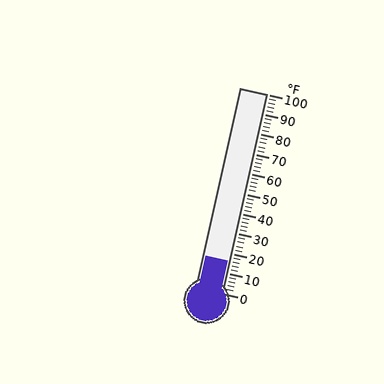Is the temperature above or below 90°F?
The temperature is below 90°F.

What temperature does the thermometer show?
The thermometer shows approximately 16°F.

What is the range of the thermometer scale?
The thermometer scale ranges from 0°F to 100°F.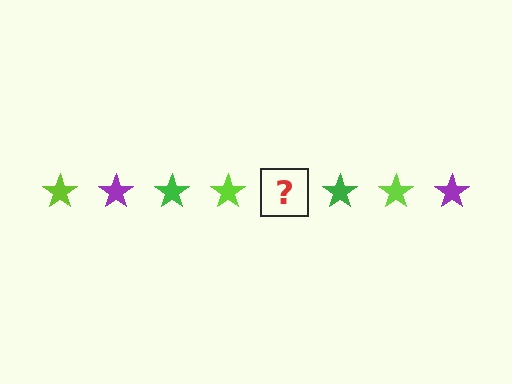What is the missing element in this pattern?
The missing element is a purple star.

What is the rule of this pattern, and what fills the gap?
The rule is that the pattern cycles through lime, purple, green stars. The gap should be filled with a purple star.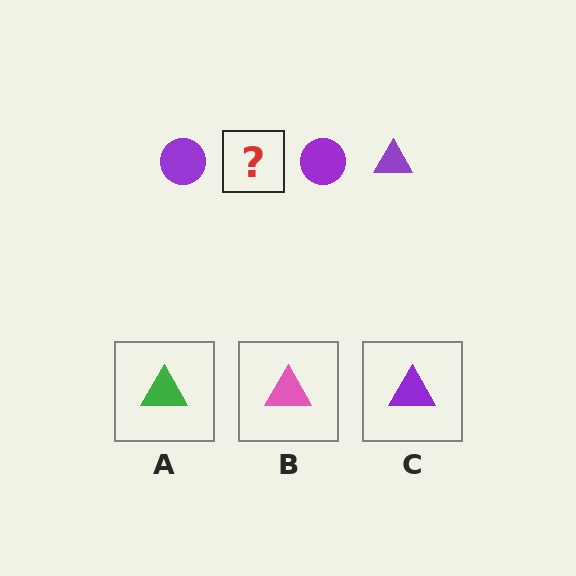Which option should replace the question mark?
Option C.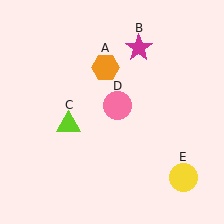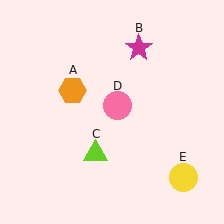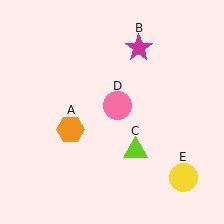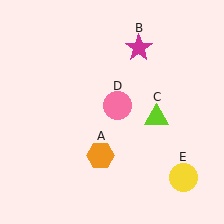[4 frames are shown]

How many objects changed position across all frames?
2 objects changed position: orange hexagon (object A), lime triangle (object C).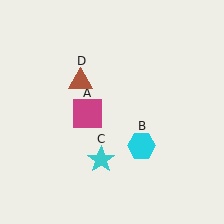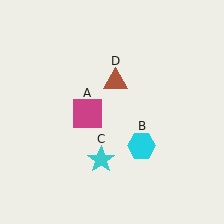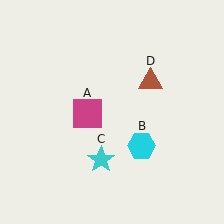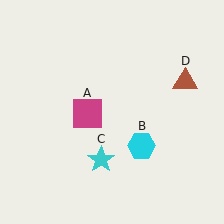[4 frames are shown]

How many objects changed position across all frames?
1 object changed position: brown triangle (object D).